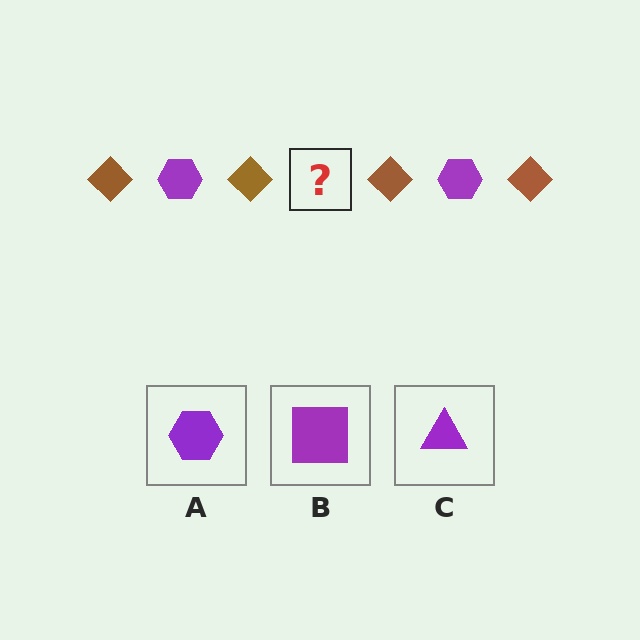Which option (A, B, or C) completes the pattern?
A.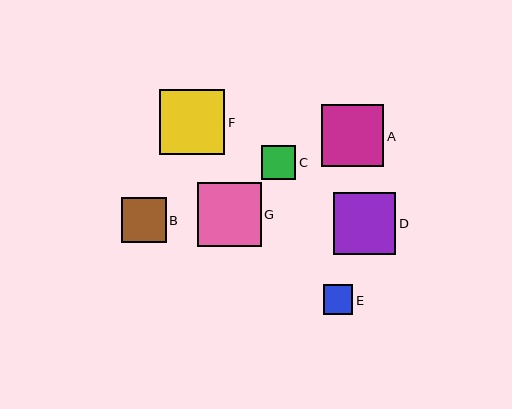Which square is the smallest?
Square E is the smallest with a size of approximately 30 pixels.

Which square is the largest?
Square F is the largest with a size of approximately 65 pixels.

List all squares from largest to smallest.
From largest to smallest: F, G, D, A, B, C, E.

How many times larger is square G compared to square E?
Square G is approximately 2.1 times the size of square E.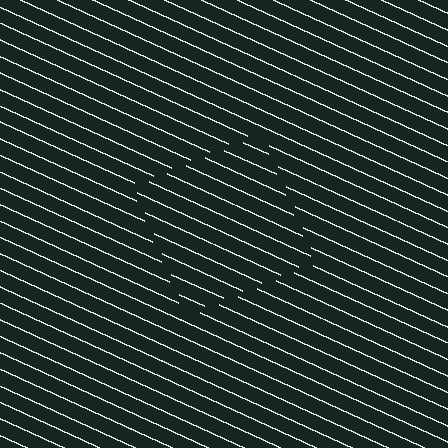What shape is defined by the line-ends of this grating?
An illusory square. The interior of the shape contains the same grating, shifted by half a period — the contour is defined by the phase discontinuity where line-ends from the inner and outer gratings abut.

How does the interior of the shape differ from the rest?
The interior of the shape contains the same grating, shifted by half a period — the contour is defined by the phase discontinuity where line-ends from the inner and outer gratings abut.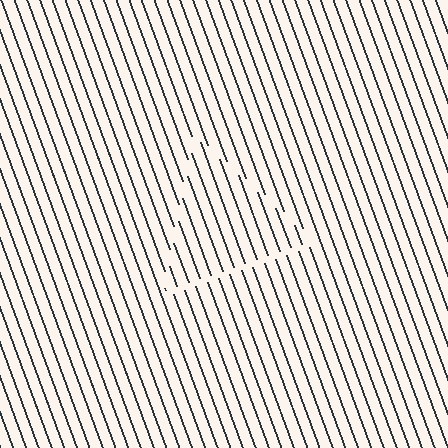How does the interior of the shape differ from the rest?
The interior of the shape contains the same grating, shifted by half a period — the contour is defined by the phase discontinuity where line-ends from the inner and outer gratings abut.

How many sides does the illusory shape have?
3 sides — the line-ends trace a triangle.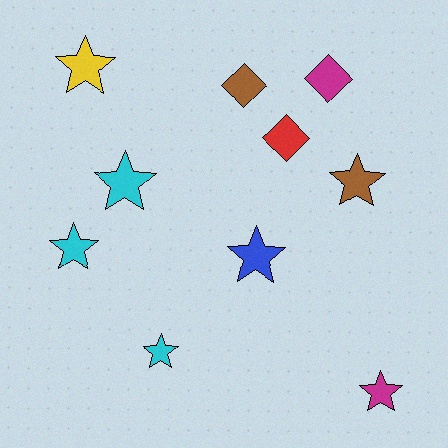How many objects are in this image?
There are 10 objects.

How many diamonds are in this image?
There are 3 diamonds.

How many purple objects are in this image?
There are no purple objects.